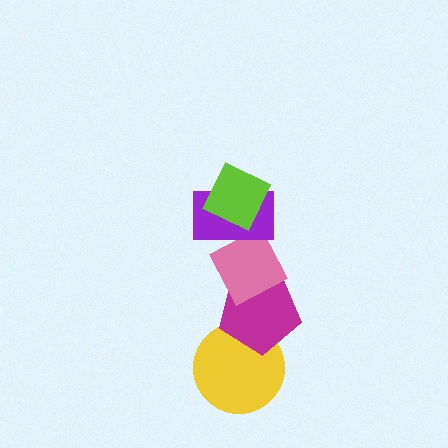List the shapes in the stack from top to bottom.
From top to bottom: the lime diamond, the purple rectangle, the pink diamond, the magenta pentagon, the yellow circle.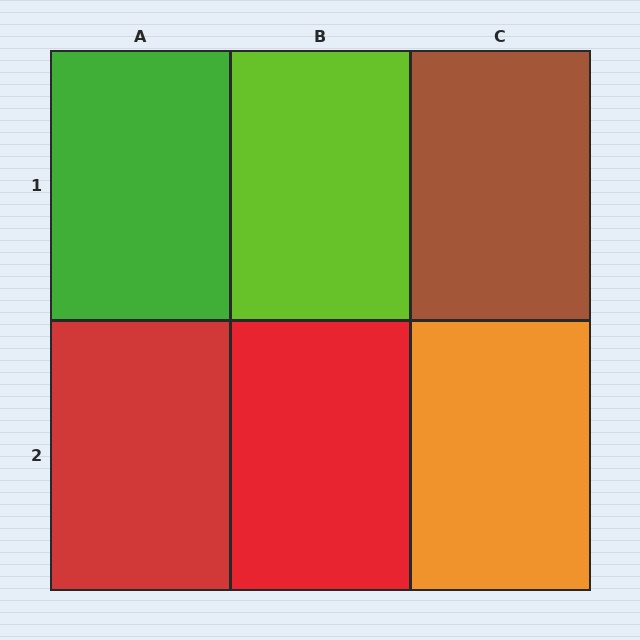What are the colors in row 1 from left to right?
Green, lime, brown.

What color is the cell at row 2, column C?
Orange.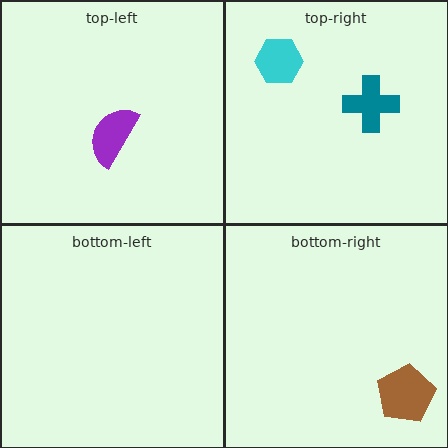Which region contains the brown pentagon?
The bottom-right region.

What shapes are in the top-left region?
The purple semicircle.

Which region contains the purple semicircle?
The top-left region.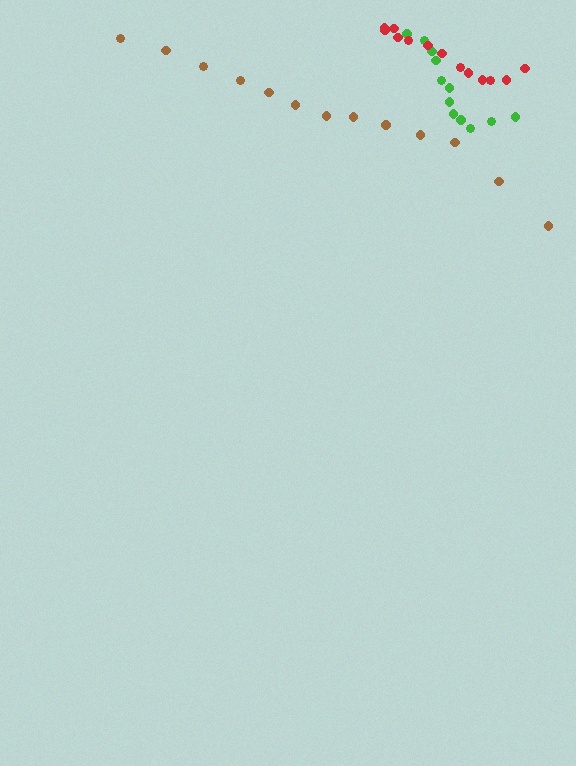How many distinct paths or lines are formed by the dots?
There are 3 distinct paths.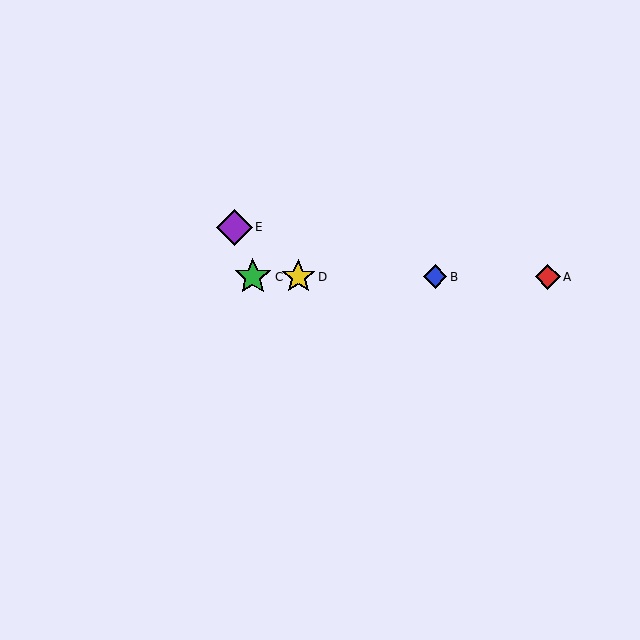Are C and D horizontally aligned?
Yes, both are at y≈277.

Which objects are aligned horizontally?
Objects A, B, C, D are aligned horizontally.